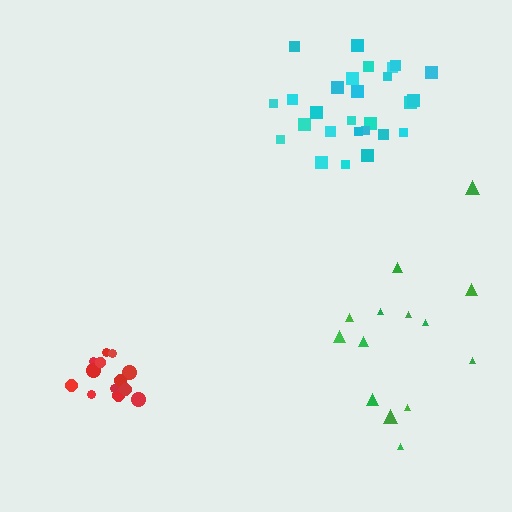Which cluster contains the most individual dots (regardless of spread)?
Cyan (27).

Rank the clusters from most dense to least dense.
red, cyan, green.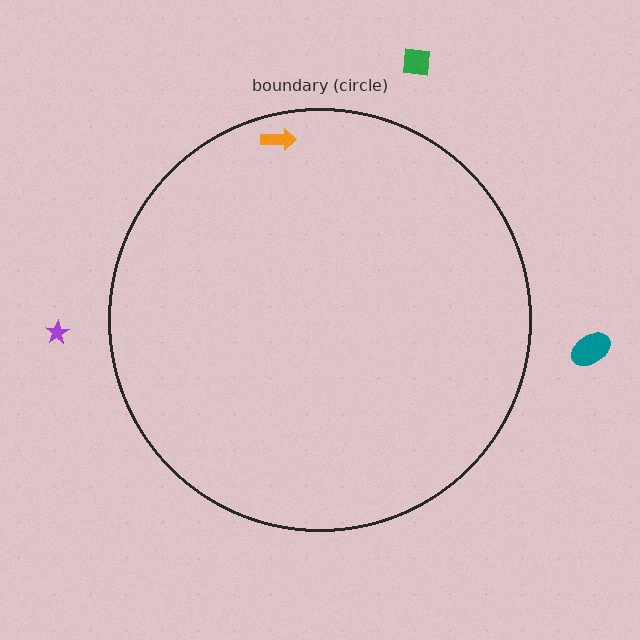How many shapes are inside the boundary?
1 inside, 3 outside.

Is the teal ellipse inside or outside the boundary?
Outside.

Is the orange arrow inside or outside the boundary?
Inside.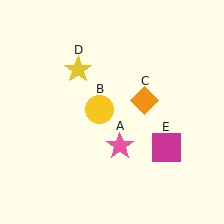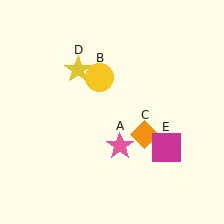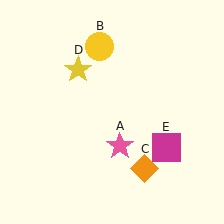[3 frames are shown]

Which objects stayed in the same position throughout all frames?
Pink star (object A) and yellow star (object D) and magenta square (object E) remained stationary.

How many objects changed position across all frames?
2 objects changed position: yellow circle (object B), orange diamond (object C).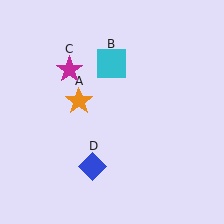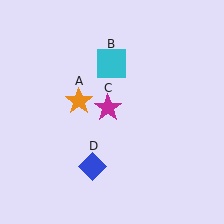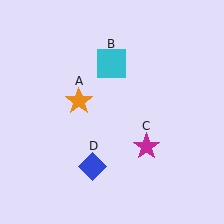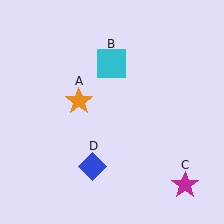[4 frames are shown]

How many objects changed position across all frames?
1 object changed position: magenta star (object C).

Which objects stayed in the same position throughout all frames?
Orange star (object A) and cyan square (object B) and blue diamond (object D) remained stationary.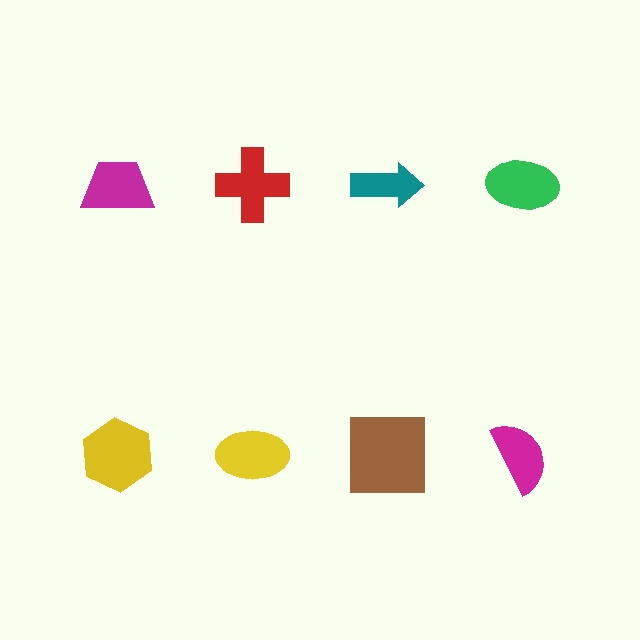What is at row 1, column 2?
A red cross.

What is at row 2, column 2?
A yellow ellipse.